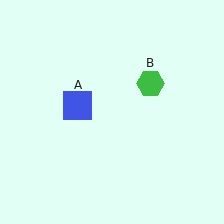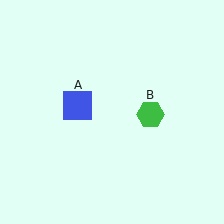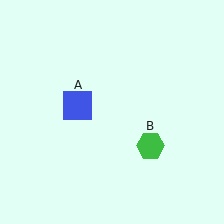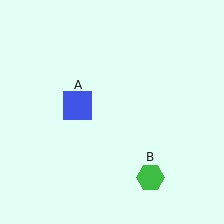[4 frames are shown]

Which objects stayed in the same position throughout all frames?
Blue square (object A) remained stationary.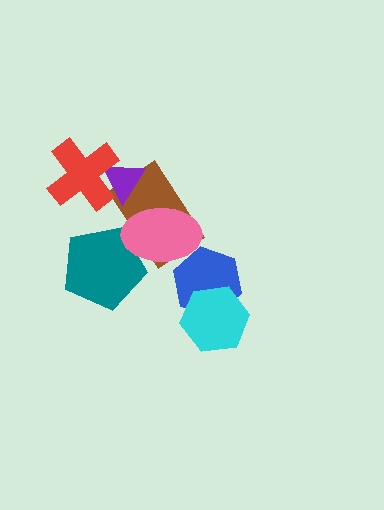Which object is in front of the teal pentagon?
The pink ellipse is in front of the teal pentagon.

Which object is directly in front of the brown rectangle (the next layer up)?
The teal pentagon is directly in front of the brown rectangle.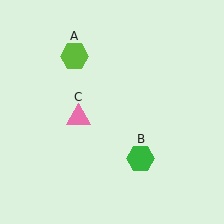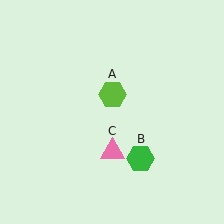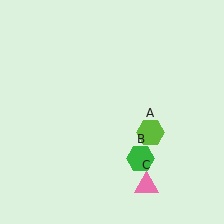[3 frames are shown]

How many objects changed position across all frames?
2 objects changed position: lime hexagon (object A), pink triangle (object C).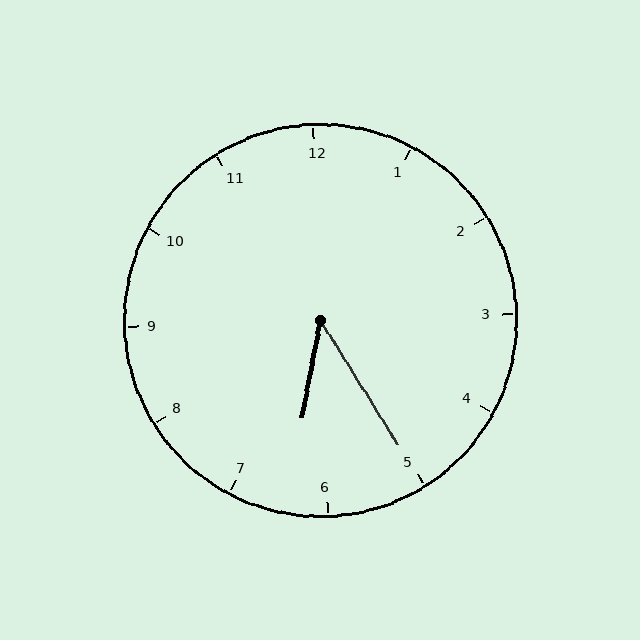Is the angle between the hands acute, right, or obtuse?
It is acute.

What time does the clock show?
6:25.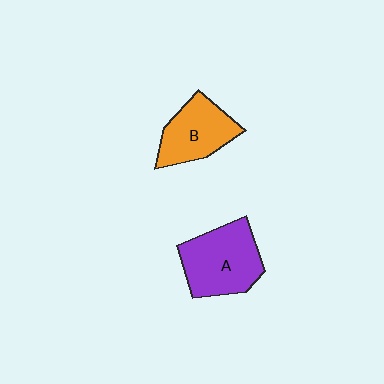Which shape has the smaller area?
Shape B (orange).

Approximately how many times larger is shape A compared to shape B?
Approximately 1.3 times.